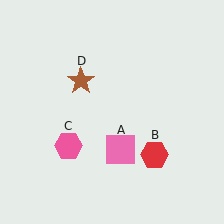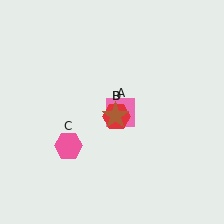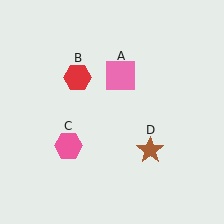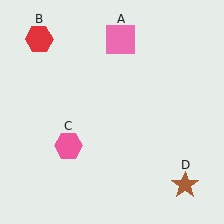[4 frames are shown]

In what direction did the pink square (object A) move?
The pink square (object A) moved up.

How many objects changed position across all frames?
3 objects changed position: pink square (object A), red hexagon (object B), brown star (object D).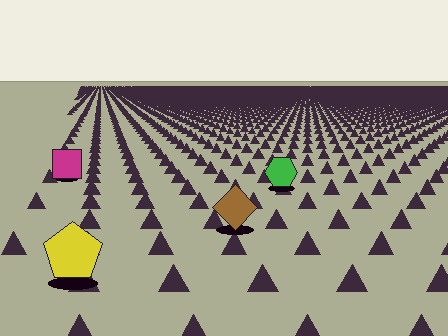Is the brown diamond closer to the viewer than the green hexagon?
Yes. The brown diamond is closer — you can tell from the texture gradient: the ground texture is coarser near it.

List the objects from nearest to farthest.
From nearest to farthest: the yellow pentagon, the brown diamond, the green hexagon, the magenta square.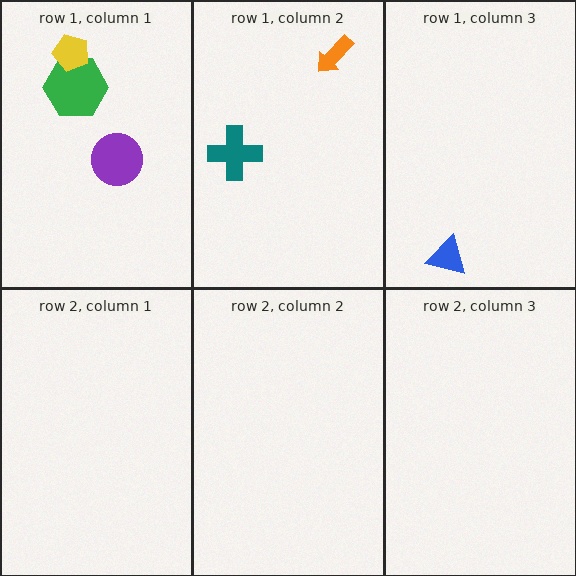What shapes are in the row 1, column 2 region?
The teal cross, the orange arrow.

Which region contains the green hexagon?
The row 1, column 1 region.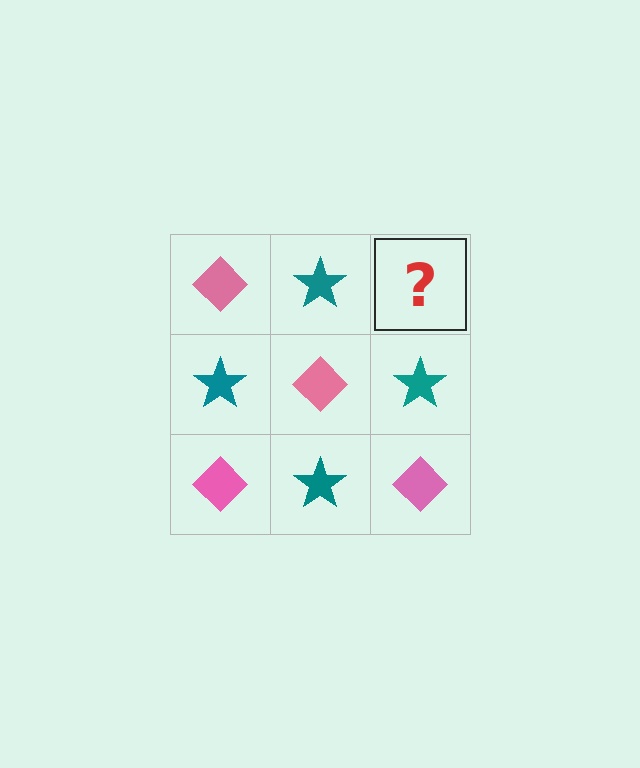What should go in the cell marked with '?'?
The missing cell should contain a pink diamond.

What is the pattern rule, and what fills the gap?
The rule is that it alternates pink diamond and teal star in a checkerboard pattern. The gap should be filled with a pink diamond.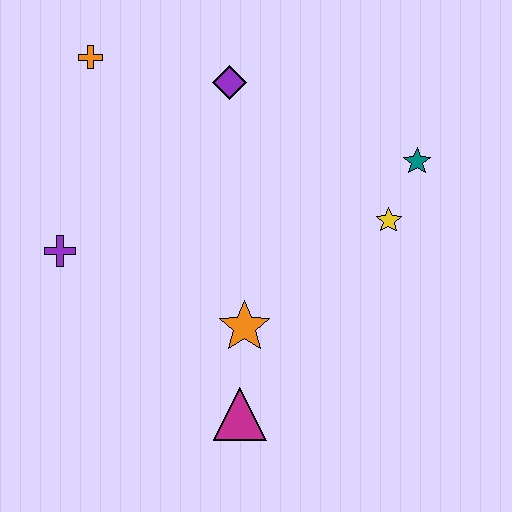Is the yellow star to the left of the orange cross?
No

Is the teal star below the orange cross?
Yes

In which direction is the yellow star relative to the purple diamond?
The yellow star is to the right of the purple diamond.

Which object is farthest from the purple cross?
The teal star is farthest from the purple cross.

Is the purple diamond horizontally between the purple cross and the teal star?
Yes